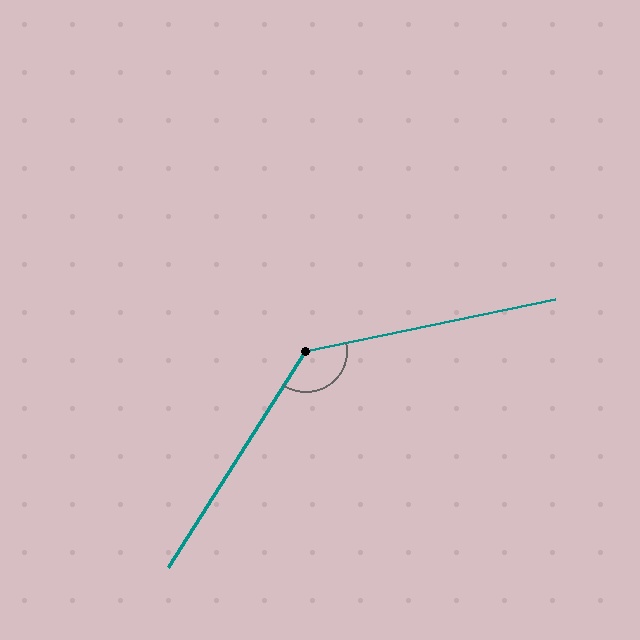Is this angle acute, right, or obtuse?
It is obtuse.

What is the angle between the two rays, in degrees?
Approximately 134 degrees.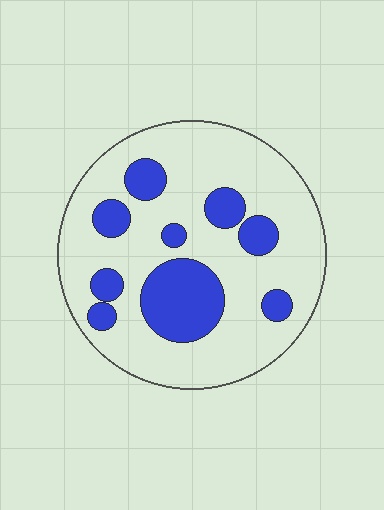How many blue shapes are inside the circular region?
9.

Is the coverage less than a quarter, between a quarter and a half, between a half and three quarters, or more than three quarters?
Less than a quarter.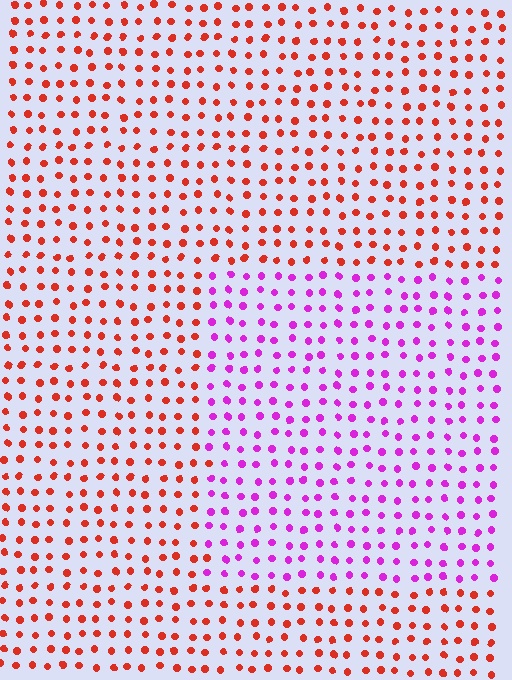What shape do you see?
I see a rectangle.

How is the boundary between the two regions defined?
The boundary is defined purely by a slight shift in hue (about 64 degrees). Spacing, size, and orientation are identical on both sides.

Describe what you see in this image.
The image is filled with small red elements in a uniform arrangement. A rectangle-shaped region is visible where the elements are tinted to a slightly different hue, forming a subtle color boundary.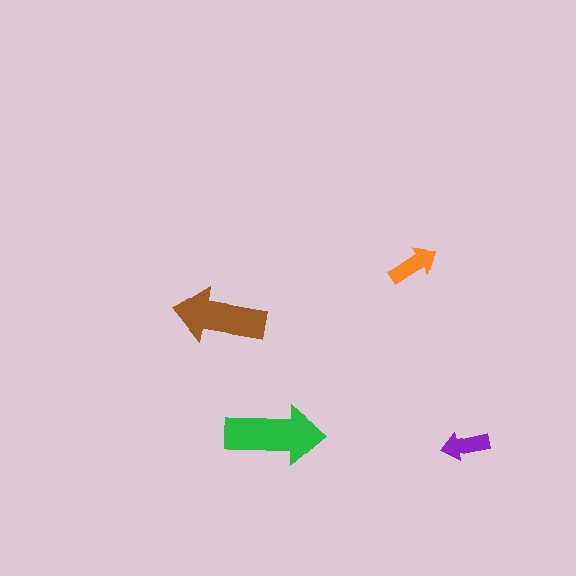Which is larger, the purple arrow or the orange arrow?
The orange one.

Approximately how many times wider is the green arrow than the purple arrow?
About 2 times wider.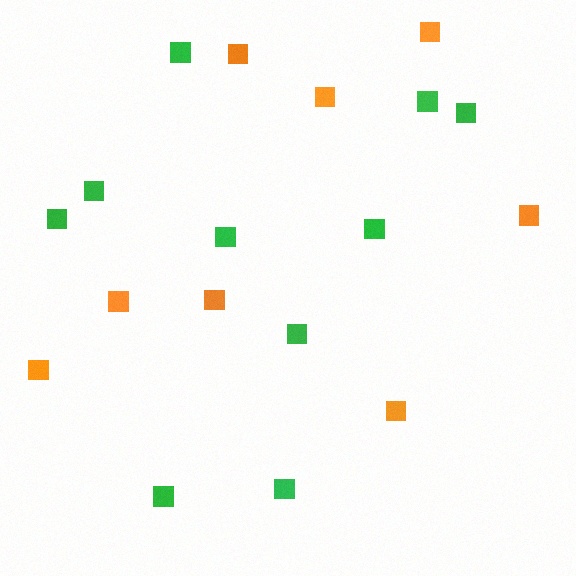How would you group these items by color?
There are 2 groups: one group of green squares (10) and one group of orange squares (8).